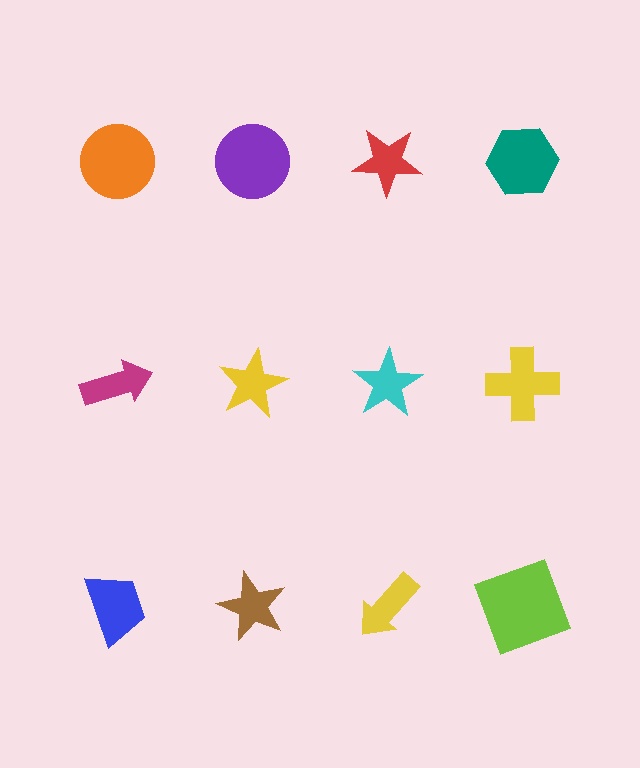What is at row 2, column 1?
A magenta arrow.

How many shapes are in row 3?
4 shapes.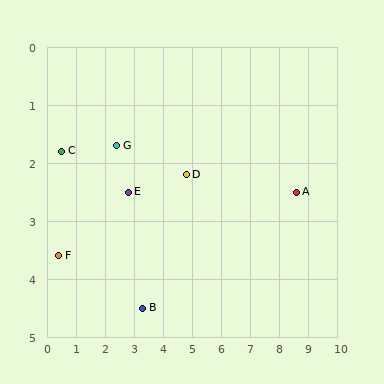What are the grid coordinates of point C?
Point C is at approximately (0.5, 1.8).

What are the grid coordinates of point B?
Point B is at approximately (3.3, 4.5).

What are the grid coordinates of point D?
Point D is at approximately (4.8, 2.2).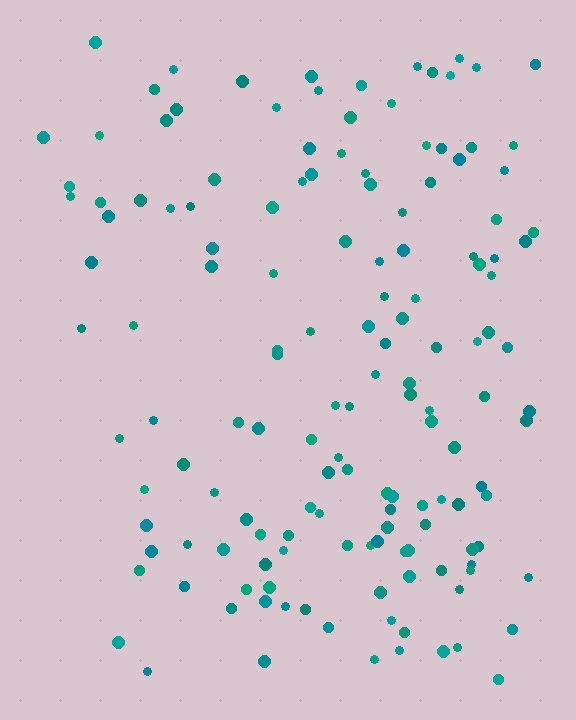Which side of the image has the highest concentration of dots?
The right.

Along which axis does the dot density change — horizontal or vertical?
Horizontal.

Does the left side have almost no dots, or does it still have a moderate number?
Still a moderate number, just noticeably fewer than the right.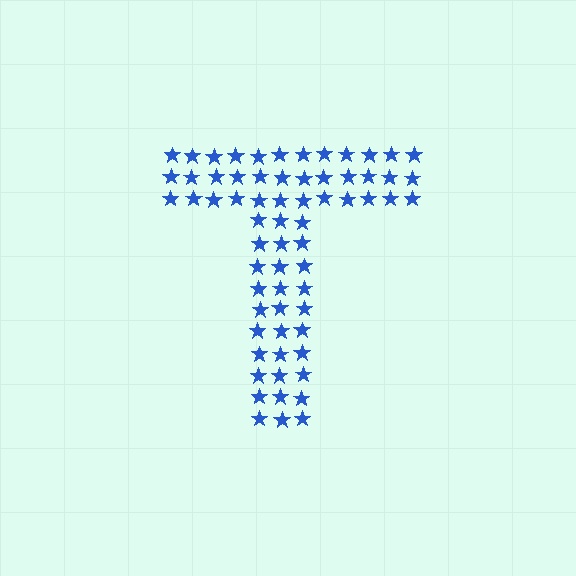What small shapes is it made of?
It is made of small stars.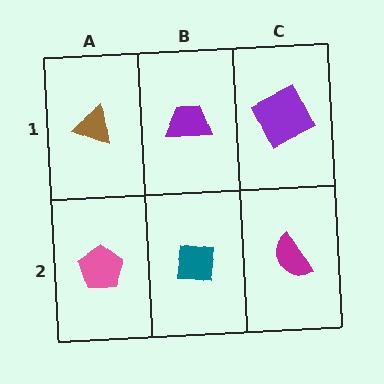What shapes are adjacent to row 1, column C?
A magenta semicircle (row 2, column C), a purple trapezoid (row 1, column B).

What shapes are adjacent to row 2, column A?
A brown triangle (row 1, column A), a teal square (row 2, column B).